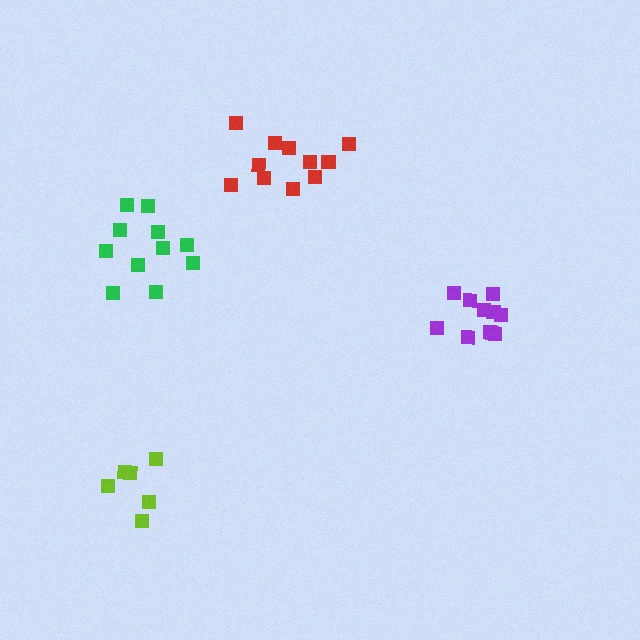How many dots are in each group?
Group 1: 11 dots, Group 2: 6 dots, Group 3: 11 dots, Group 4: 11 dots (39 total).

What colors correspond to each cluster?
The clusters are colored: green, lime, purple, red.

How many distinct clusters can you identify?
There are 4 distinct clusters.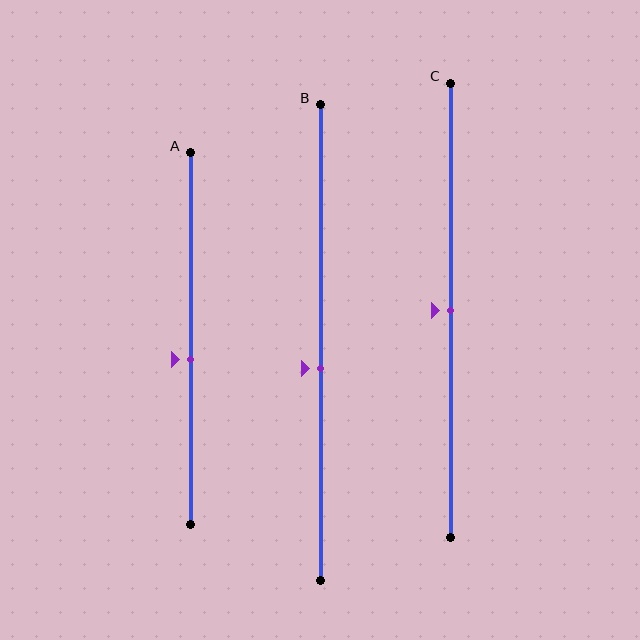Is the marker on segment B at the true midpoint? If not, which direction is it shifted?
No, the marker on segment B is shifted downward by about 6% of the segment length.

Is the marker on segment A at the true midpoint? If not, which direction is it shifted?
No, the marker on segment A is shifted downward by about 5% of the segment length.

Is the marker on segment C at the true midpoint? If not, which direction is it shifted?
Yes, the marker on segment C is at the true midpoint.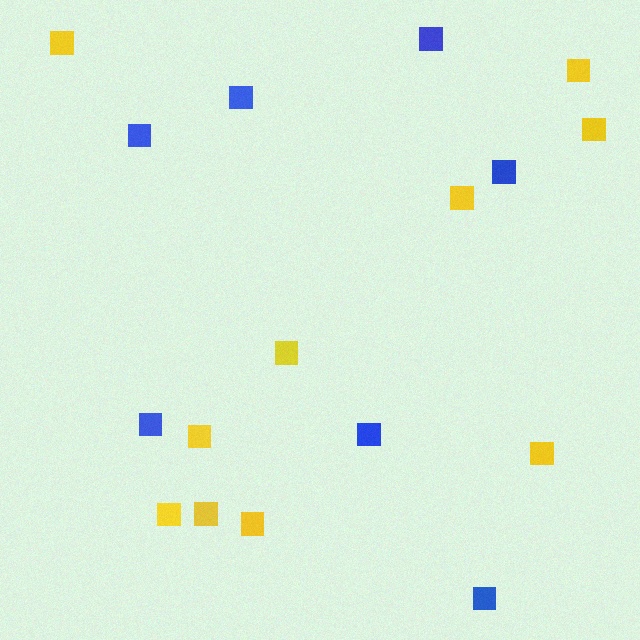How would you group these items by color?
There are 2 groups: one group of yellow squares (10) and one group of blue squares (7).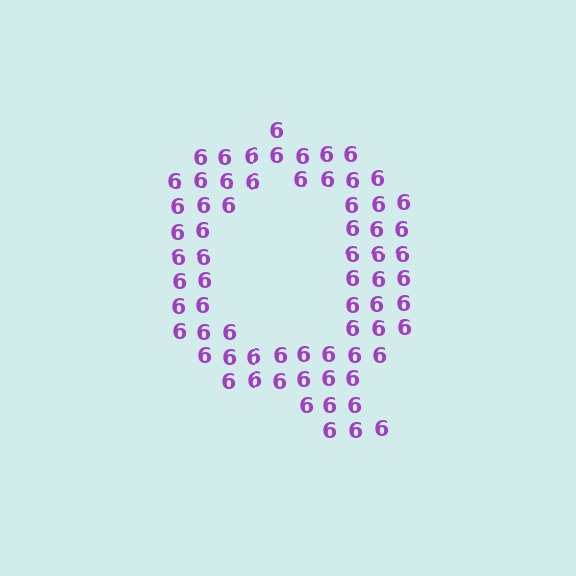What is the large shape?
The large shape is the letter Q.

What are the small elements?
The small elements are digit 6's.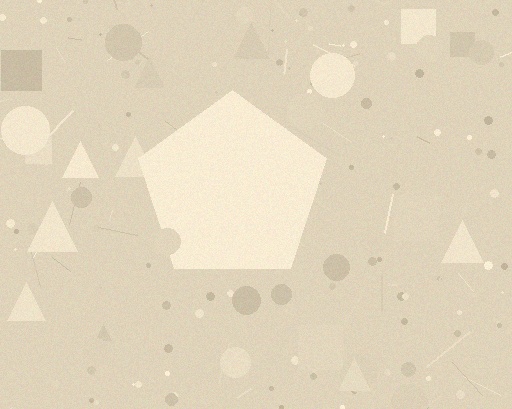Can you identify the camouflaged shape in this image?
The camouflaged shape is a pentagon.